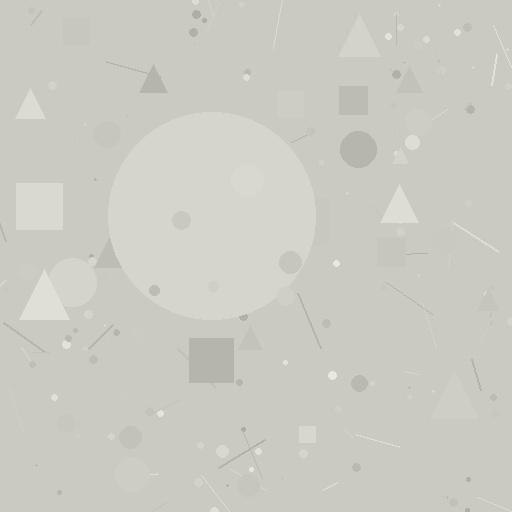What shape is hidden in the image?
A circle is hidden in the image.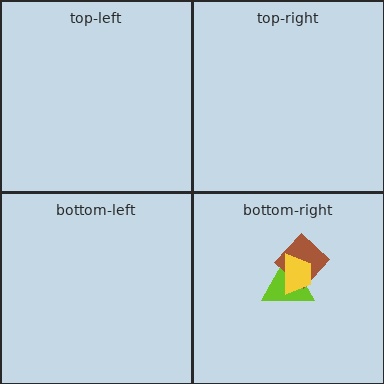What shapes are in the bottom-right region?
The lime triangle, the brown diamond, the yellow trapezoid.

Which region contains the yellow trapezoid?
The bottom-right region.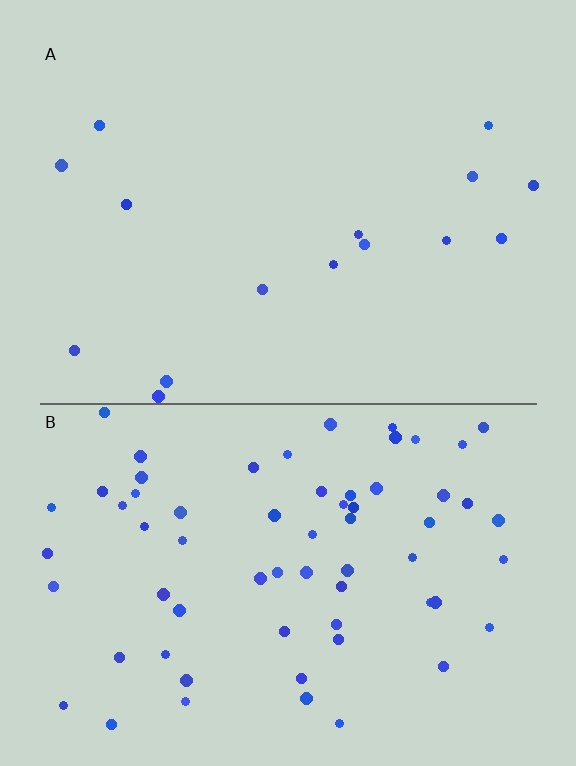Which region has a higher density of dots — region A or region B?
B (the bottom).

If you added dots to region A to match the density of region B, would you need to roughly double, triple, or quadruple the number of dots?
Approximately quadruple.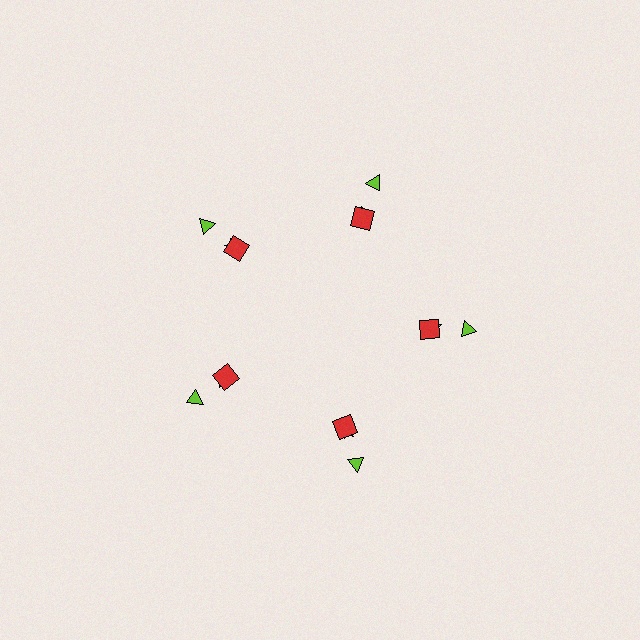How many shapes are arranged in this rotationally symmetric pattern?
There are 15 shapes, arranged in 5 groups of 3.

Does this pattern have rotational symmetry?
Yes, this pattern has 5-fold rotational symmetry. It looks the same after rotating 72 degrees around the center.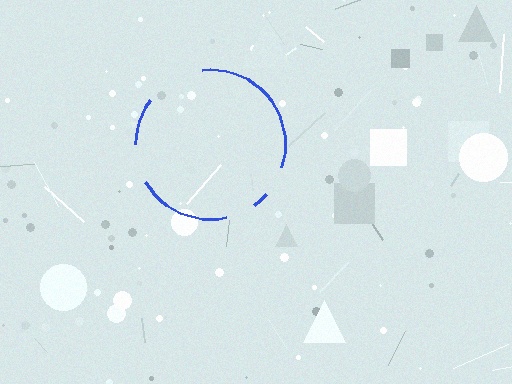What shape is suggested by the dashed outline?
The dashed outline suggests a circle.